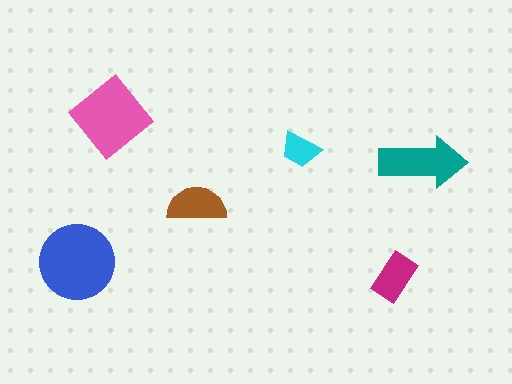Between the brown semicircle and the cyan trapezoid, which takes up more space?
The brown semicircle.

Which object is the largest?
The blue circle.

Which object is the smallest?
The cyan trapezoid.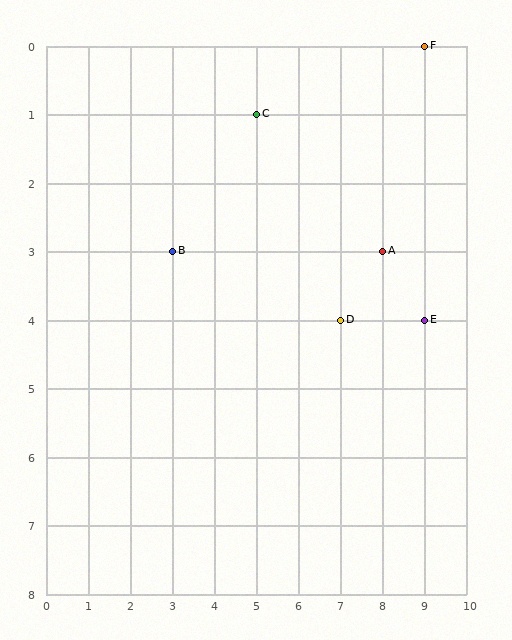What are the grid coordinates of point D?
Point D is at grid coordinates (7, 4).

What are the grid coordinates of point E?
Point E is at grid coordinates (9, 4).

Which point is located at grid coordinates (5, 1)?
Point C is at (5, 1).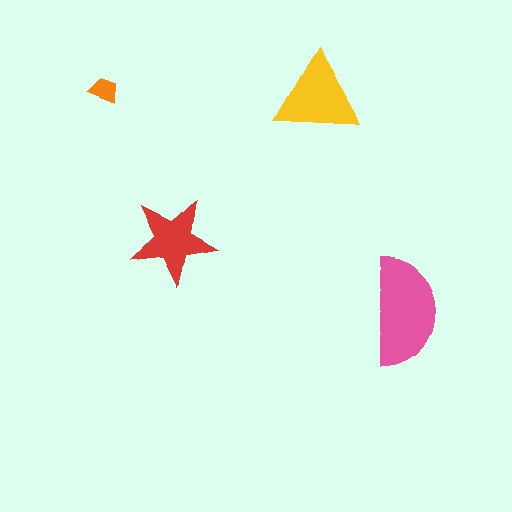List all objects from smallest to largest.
The orange trapezoid, the red star, the yellow triangle, the pink semicircle.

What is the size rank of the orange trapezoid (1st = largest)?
4th.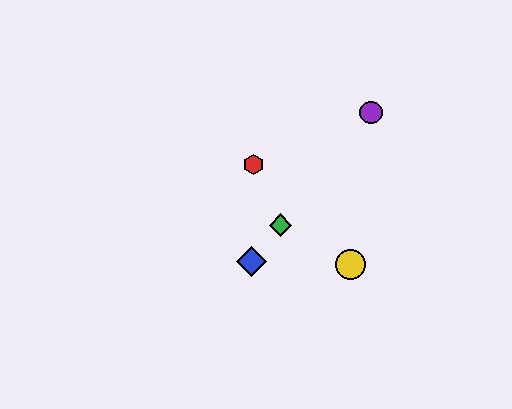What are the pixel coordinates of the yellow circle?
The yellow circle is at (350, 264).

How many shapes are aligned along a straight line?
3 shapes (the blue diamond, the green diamond, the purple circle) are aligned along a straight line.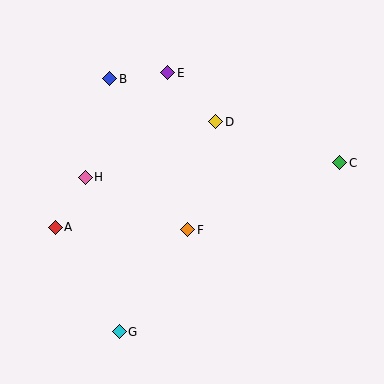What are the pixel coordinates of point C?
Point C is at (340, 163).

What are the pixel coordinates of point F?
Point F is at (188, 230).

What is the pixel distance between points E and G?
The distance between E and G is 264 pixels.